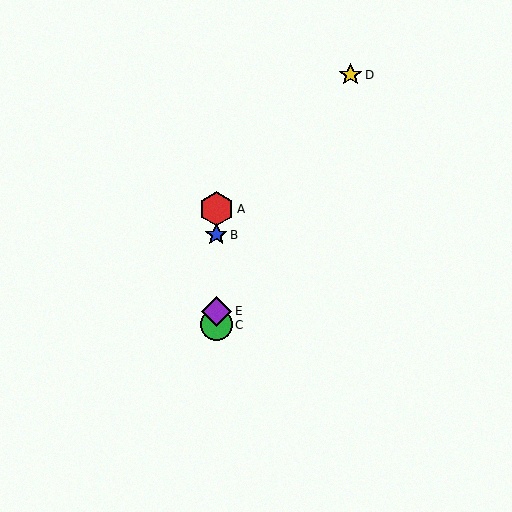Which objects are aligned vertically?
Objects A, B, C, E are aligned vertically.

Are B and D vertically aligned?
No, B is at x≈216 and D is at x≈351.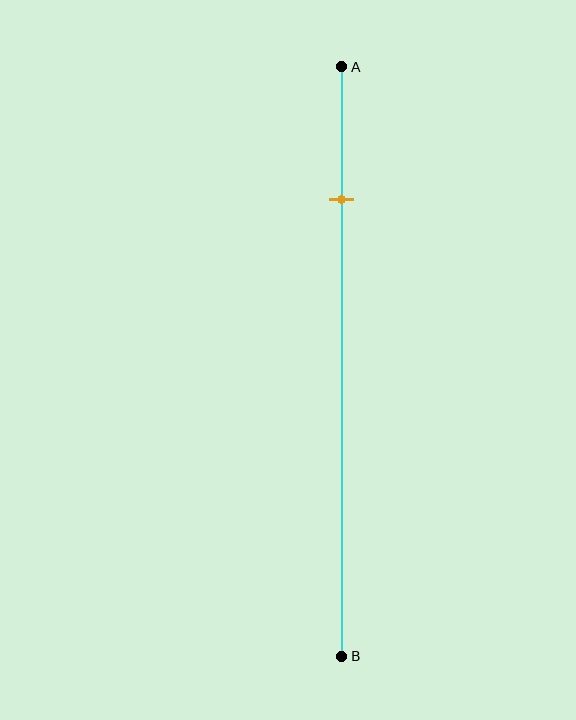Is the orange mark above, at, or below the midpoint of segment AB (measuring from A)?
The orange mark is above the midpoint of segment AB.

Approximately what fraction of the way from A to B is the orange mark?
The orange mark is approximately 25% of the way from A to B.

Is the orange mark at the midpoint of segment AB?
No, the mark is at about 25% from A, not at the 50% midpoint.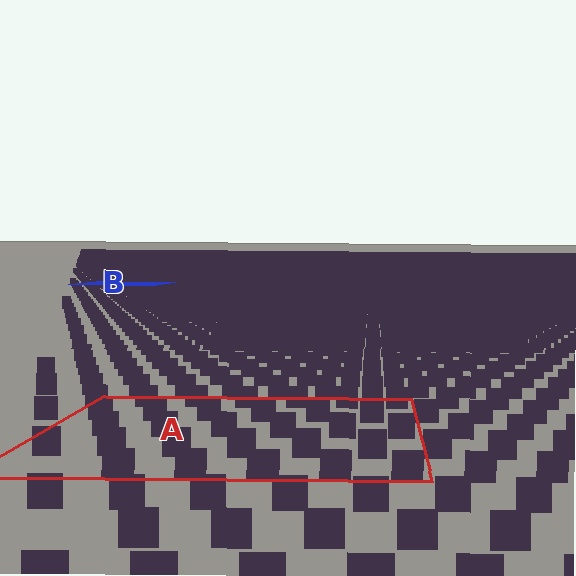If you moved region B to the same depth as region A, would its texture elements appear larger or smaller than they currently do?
They would appear larger. At a closer depth, the same texture elements are projected at a bigger on-screen size.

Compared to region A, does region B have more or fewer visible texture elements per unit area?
Region B has more texture elements per unit area — they are packed more densely because it is farther away.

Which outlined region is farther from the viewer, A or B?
Region B is farther from the viewer — the texture elements inside it appear smaller and more densely packed.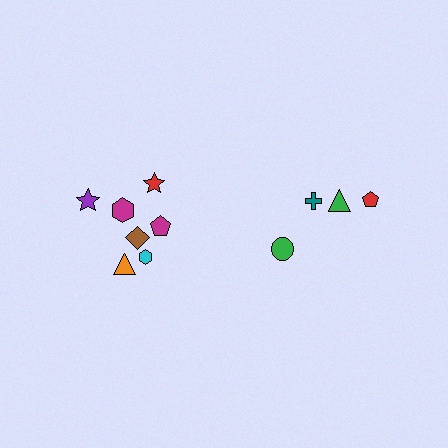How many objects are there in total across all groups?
There are 11 objects.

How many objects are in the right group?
There are 4 objects.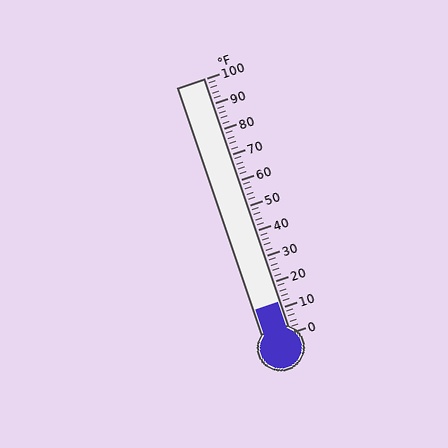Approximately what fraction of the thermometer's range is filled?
The thermometer is filled to approximately 10% of its range.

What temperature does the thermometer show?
The thermometer shows approximately 12°F.